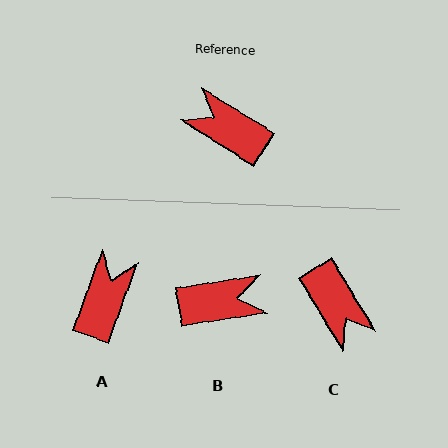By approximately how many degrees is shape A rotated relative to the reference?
Approximately 78 degrees clockwise.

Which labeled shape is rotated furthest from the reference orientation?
C, about 154 degrees away.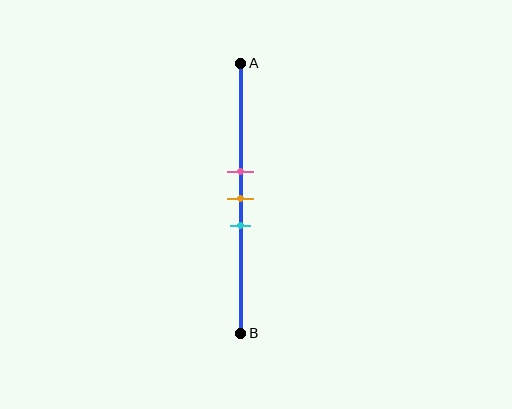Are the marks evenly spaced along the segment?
Yes, the marks are approximately evenly spaced.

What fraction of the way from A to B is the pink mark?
The pink mark is approximately 40% (0.4) of the way from A to B.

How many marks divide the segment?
There are 3 marks dividing the segment.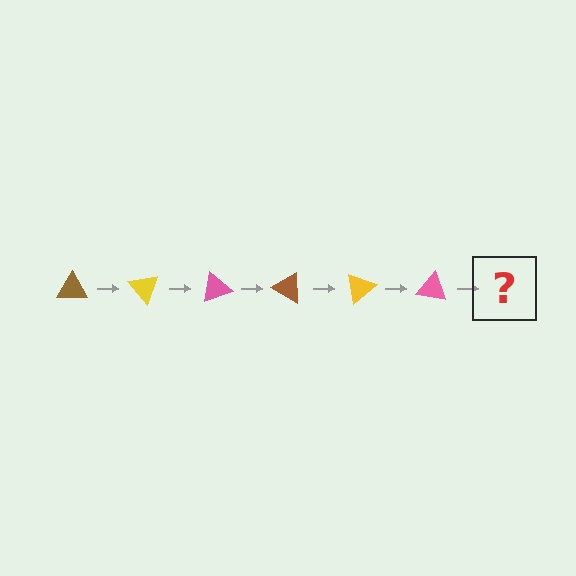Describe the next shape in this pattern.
It should be a brown triangle, rotated 300 degrees from the start.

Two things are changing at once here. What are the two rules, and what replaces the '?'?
The two rules are that it rotates 50 degrees each step and the color cycles through brown, yellow, and pink. The '?' should be a brown triangle, rotated 300 degrees from the start.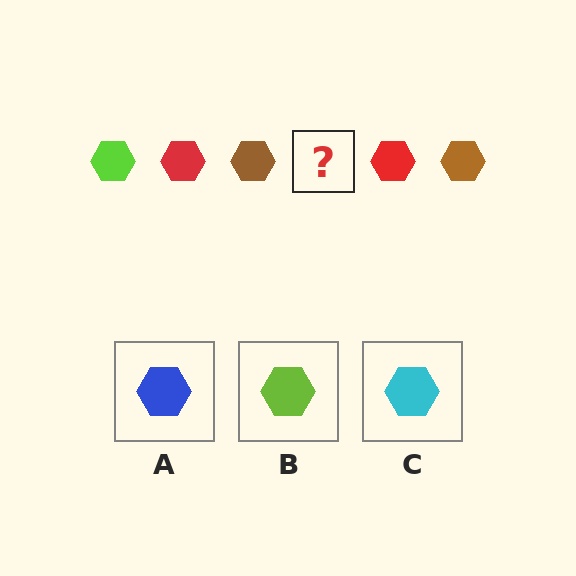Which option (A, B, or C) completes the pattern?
B.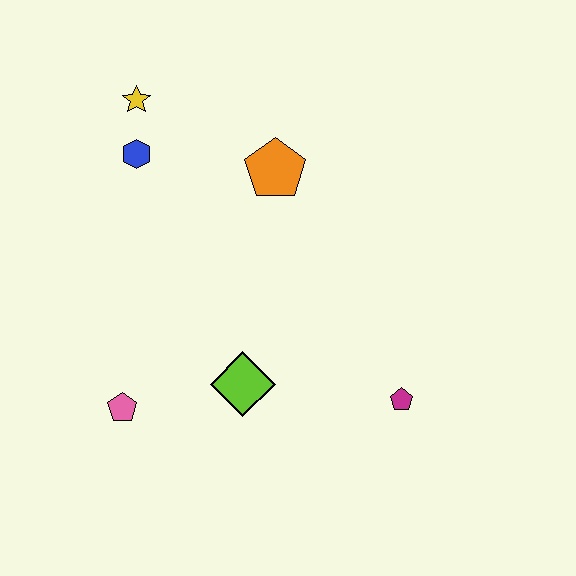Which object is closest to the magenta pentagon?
The lime diamond is closest to the magenta pentagon.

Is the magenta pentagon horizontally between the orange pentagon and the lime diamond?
No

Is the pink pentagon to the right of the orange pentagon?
No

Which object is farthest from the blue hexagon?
The magenta pentagon is farthest from the blue hexagon.